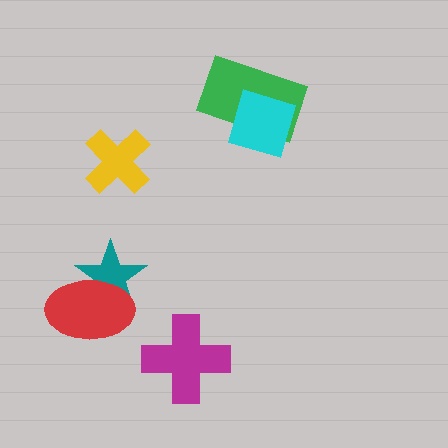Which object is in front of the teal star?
The red ellipse is in front of the teal star.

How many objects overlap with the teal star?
1 object overlaps with the teal star.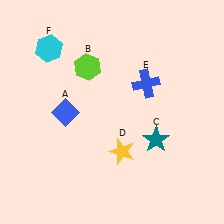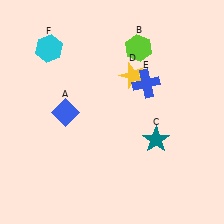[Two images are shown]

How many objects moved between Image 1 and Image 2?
2 objects moved between the two images.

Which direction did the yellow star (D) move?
The yellow star (D) moved up.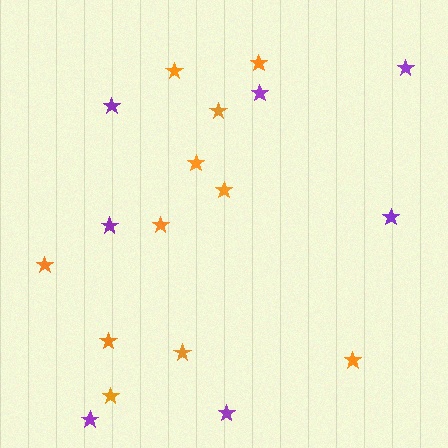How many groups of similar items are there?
There are 2 groups: one group of purple stars (7) and one group of orange stars (11).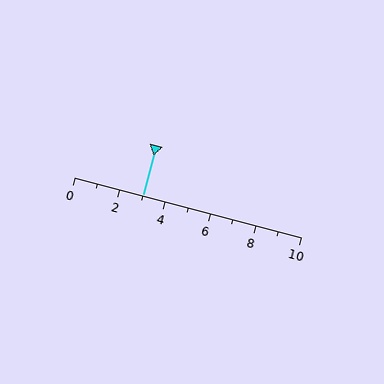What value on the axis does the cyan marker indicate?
The marker indicates approximately 3.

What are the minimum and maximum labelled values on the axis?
The axis runs from 0 to 10.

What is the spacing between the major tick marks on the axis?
The major ticks are spaced 2 apart.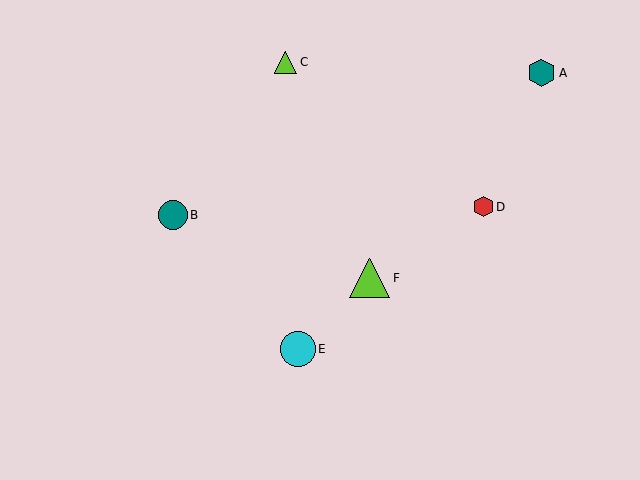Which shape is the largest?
The lime triangle (labeled F) is the largest.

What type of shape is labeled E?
Shape E is a cyan circle.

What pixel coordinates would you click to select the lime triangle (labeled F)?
Click at (370, 278) to select the lime triangle F.